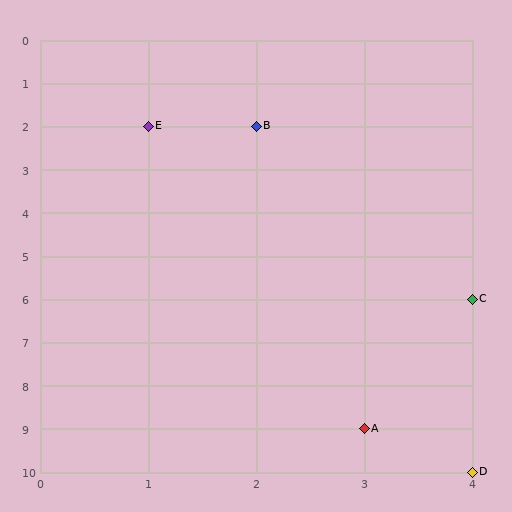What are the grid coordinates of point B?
Point B is at grid coordinates (2, 2).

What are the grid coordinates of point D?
Point D is at grid coordinates (4, 10).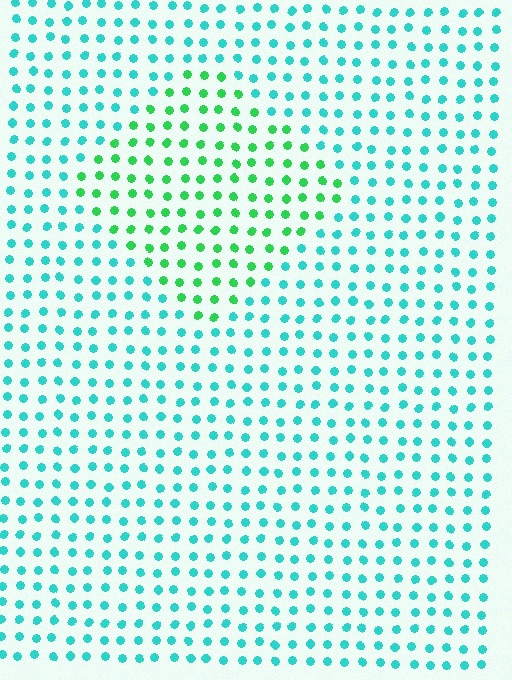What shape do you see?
I see a diamond.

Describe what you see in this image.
The image is filled with small cyan elements in a uniform arrangement. A diamond-shaped region is visible where the elements are tinted to a slightly different hue, forming a subtle color boundary.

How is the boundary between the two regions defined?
The boundary is defined purely by a slight shift in hue (about 43 degrees). Spacing, size, and orientation are identical on both sides.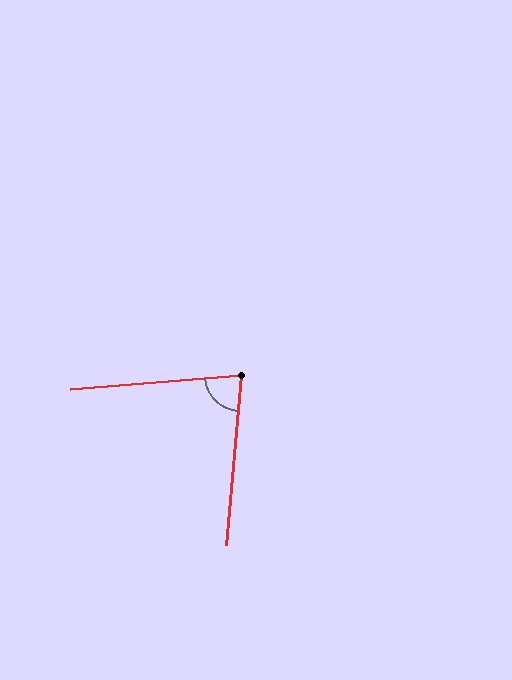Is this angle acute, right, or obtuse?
It is acute.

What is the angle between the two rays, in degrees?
Approximately 80 degrees.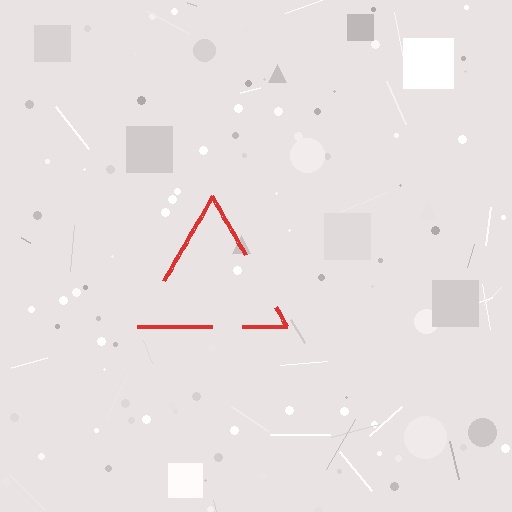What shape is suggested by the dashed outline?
The dashed outline suggests a triangle.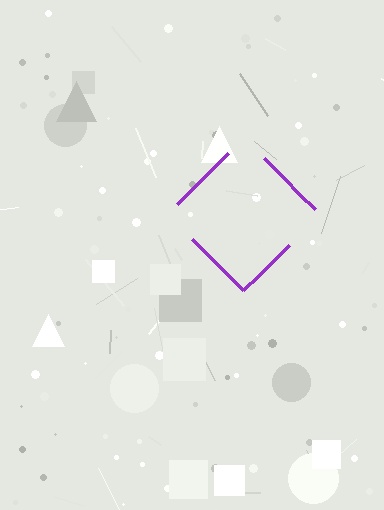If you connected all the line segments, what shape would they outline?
They would outline a diamond.